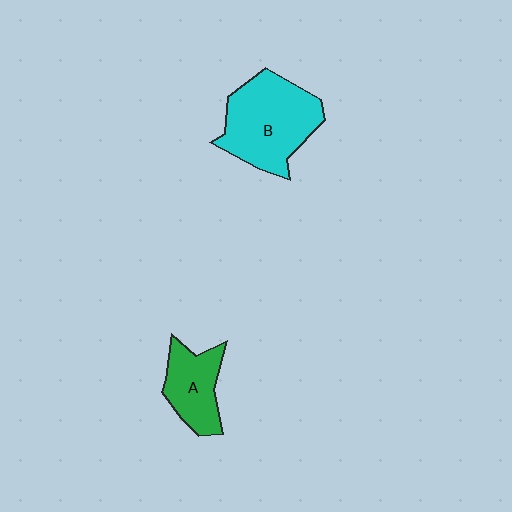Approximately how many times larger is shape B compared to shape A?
Approximately 1.7 times.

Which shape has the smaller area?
Shape A (green).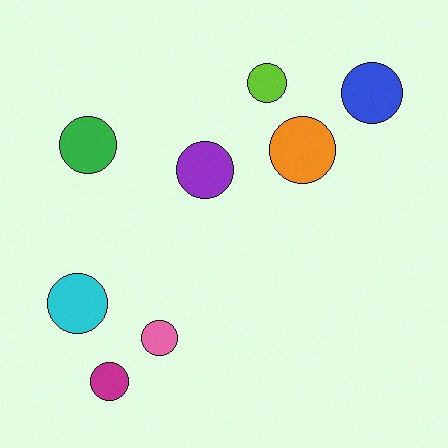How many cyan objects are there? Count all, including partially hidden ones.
There is 1 cyan object.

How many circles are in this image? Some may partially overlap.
There are 8 circles.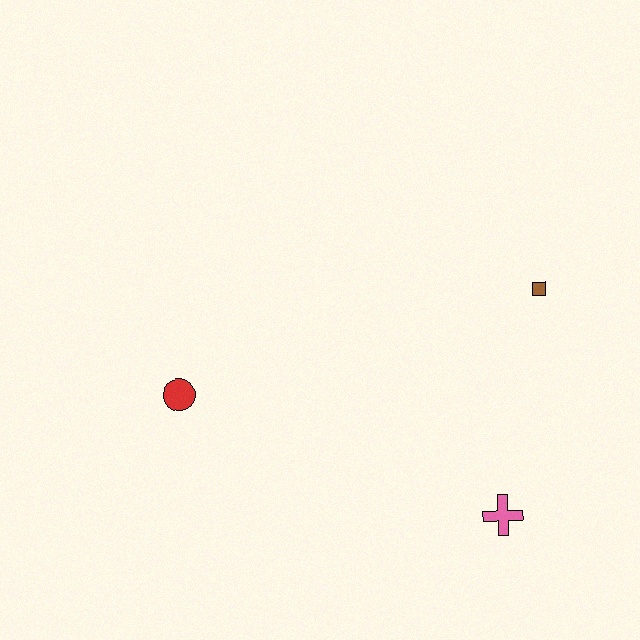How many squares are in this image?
There is 1 square.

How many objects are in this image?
There are 3 objects.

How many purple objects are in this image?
There are no purple objects.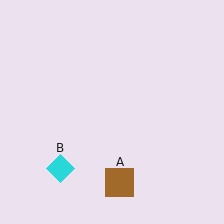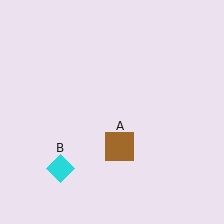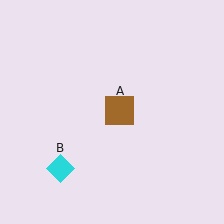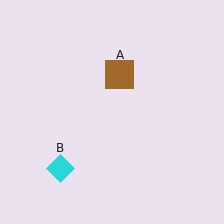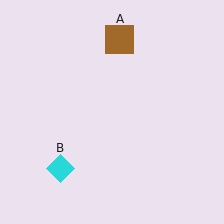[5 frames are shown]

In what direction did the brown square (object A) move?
The brown square (object A) moved up.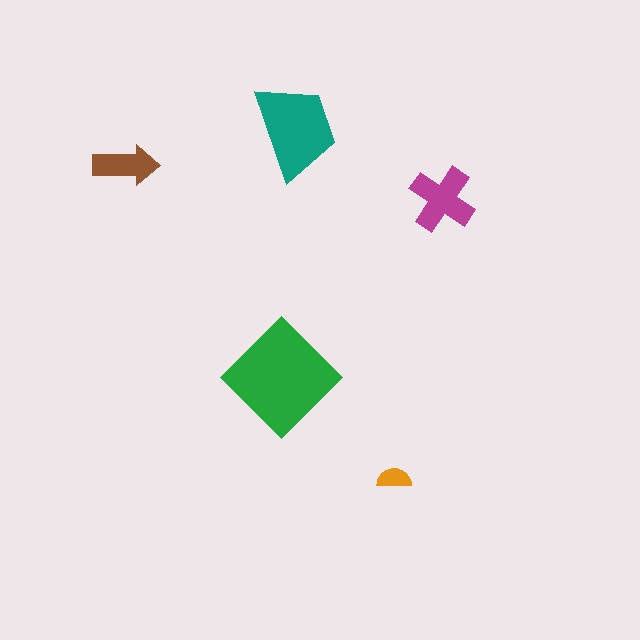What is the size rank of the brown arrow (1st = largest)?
4th.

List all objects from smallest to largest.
The orange semicircle, the brown arrow, the magenta cross, the teal trapezoid, the green diamond.